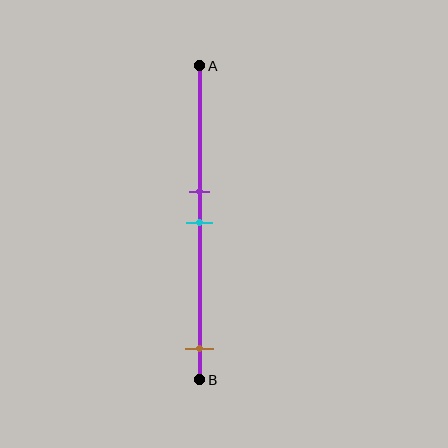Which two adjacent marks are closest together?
The purple and cyan marks are the closest adjacent pair.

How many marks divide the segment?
There are 3 marks dividing the segment.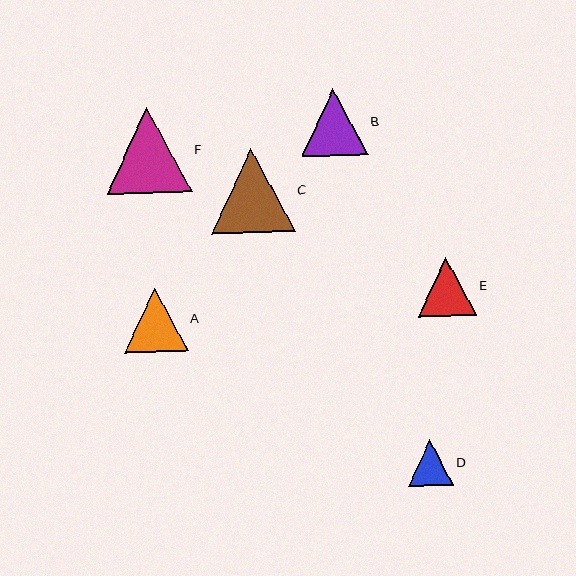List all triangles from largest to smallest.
From largest to smallest: F, C, B, A, E, D.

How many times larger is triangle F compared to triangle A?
Triangle F is approximately 1.4 times the size of triangle A.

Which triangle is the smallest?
Triangle D is the smallest with a size of approximately 45 pixels.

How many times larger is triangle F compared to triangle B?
Triangle F is approximately 1.3 times the size of triangle B.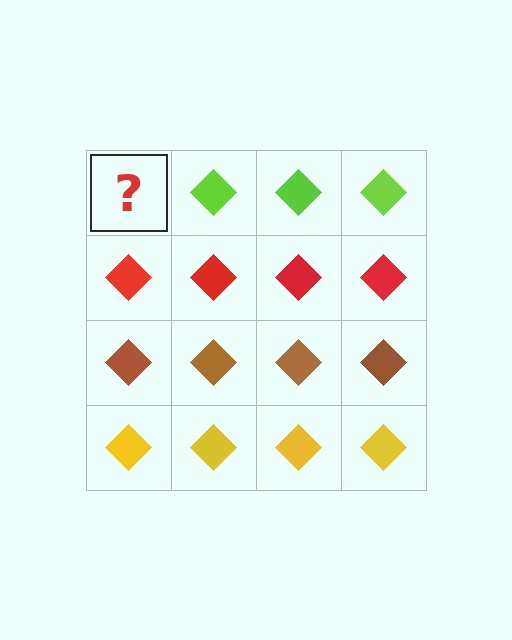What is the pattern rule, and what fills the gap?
The rule is that each row has a consistent color. The gap should be filled with a lime diamond.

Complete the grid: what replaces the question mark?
The question mark should be replaced with a lime diamond.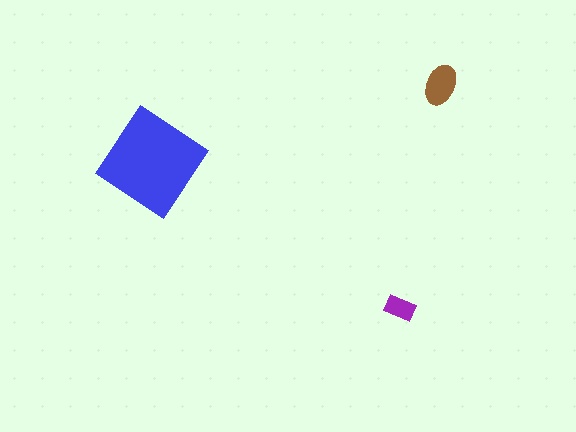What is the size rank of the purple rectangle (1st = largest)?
3rd.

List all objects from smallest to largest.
The purple rectangle, the brown ellipse, the blue diamond.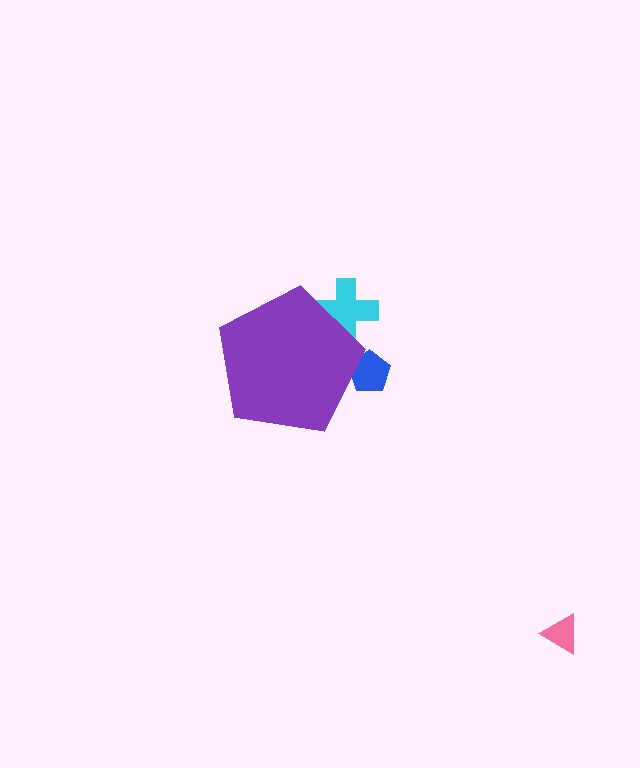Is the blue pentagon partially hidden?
Yes, the blue pentagon is partially hidden behind the purple pentagon.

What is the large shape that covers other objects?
A purple pentagon.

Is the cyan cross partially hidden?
Yes, the cyan cross is partially hidden behind the purple pentagon.